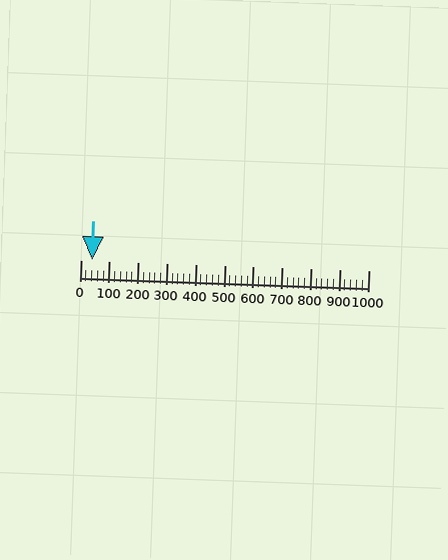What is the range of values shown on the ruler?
The ruler shows values from 0 to 1000.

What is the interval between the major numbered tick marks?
The major tick marks are spaced 100 units apart.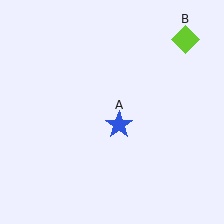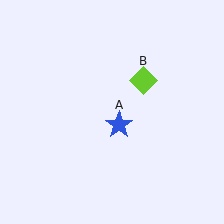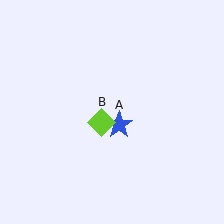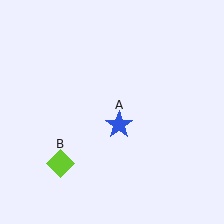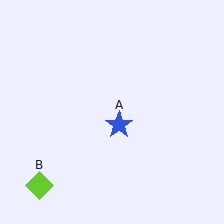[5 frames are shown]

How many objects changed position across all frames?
1 object changed position: lime diamond (object B).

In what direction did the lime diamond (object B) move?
The lime diamond (object B) moved down and to the left.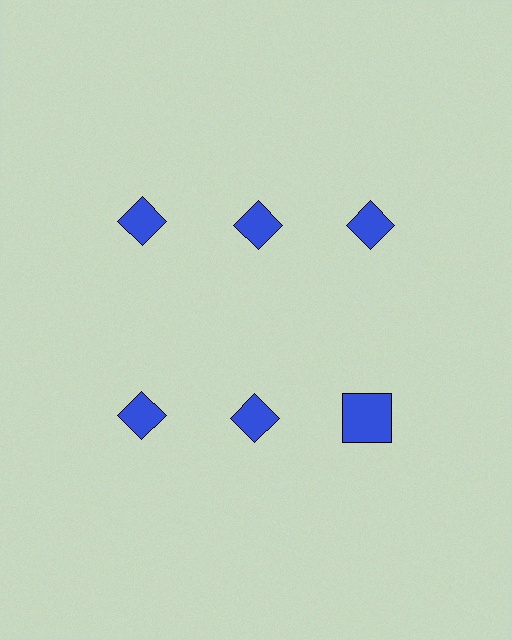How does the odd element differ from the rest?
It has a different shape: square instead of diamond.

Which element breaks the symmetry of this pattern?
The blue square in the second row, center column breaks the symmetry. All other shapes are blue diamonds.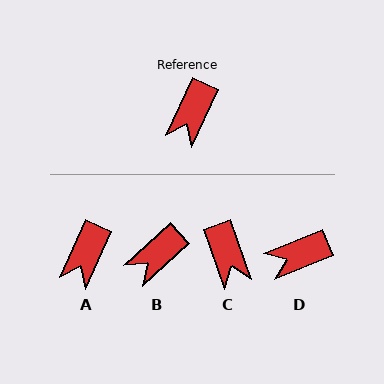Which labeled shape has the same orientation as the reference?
A.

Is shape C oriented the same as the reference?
No, it is off by about 45 degrees.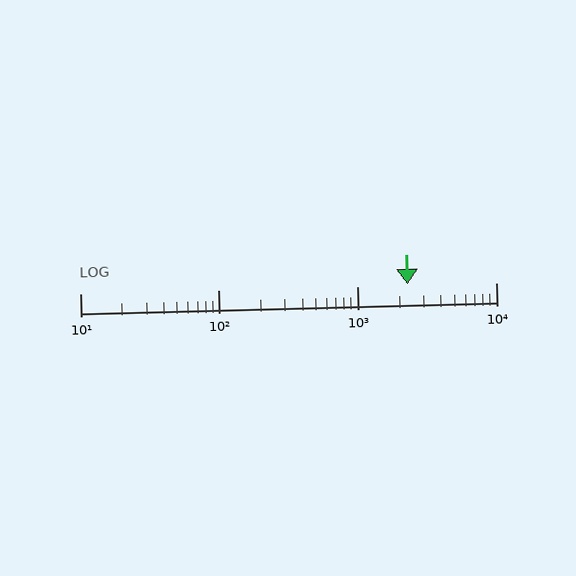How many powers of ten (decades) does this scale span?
The scale spans 3 decades, from 10 to 10000.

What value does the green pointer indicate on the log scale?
The pointer indicates approximately 2300.